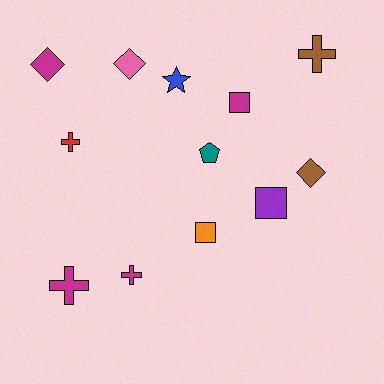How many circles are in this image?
There are no circles.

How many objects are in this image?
There are 12 objects.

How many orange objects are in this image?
There is 1 orange object.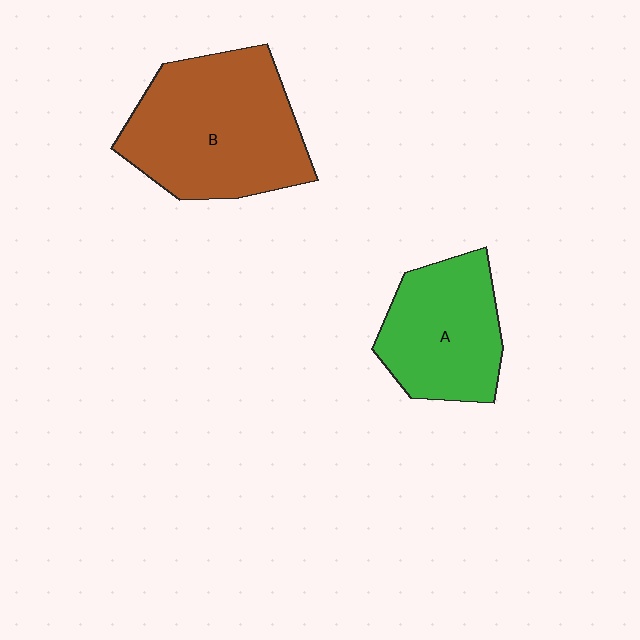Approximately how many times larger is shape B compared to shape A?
Approximately 1.5 times.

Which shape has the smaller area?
Shape A (green).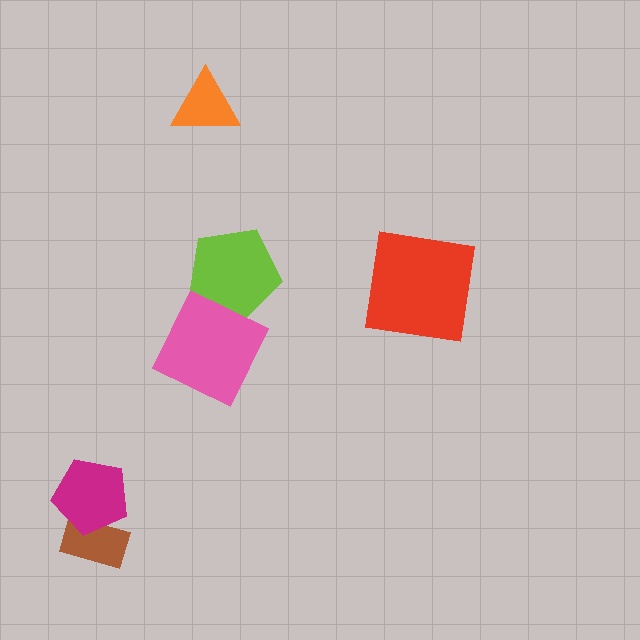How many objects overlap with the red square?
0 objects overlap with the red square.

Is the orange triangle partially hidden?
No, no other shape covers it.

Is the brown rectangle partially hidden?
Yes, it is partially covered by another shape.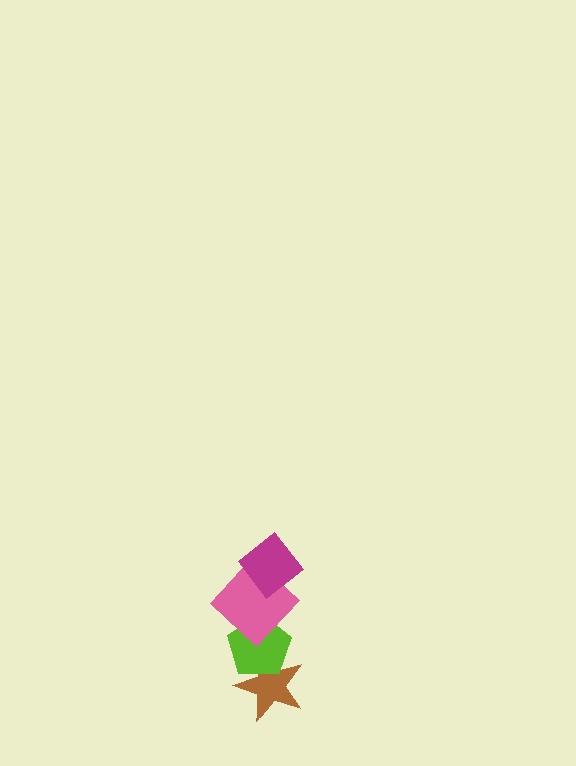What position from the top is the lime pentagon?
The lime pentagon is 3rd from the top.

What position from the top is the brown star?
The brown star is 4th from the top.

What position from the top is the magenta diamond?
The magenta diamond is 1st from the top.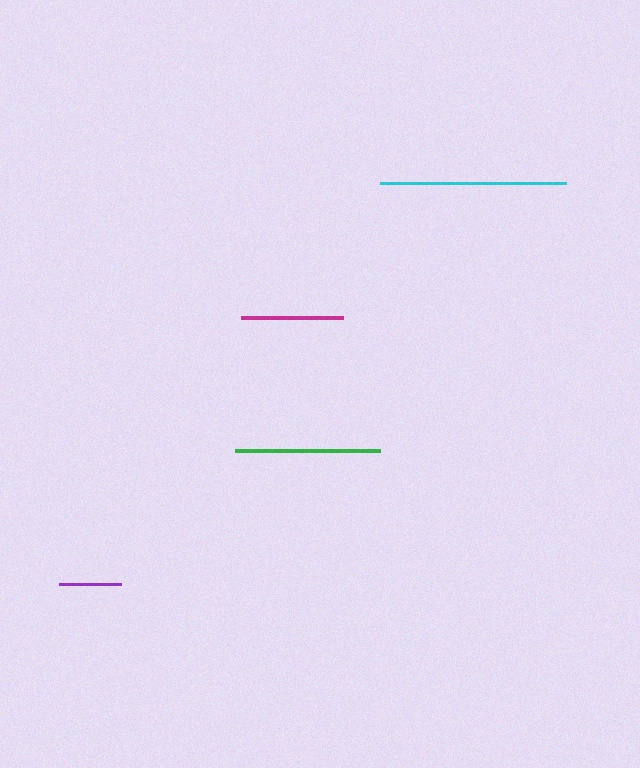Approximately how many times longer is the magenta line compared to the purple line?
The magenta line is approximately 1.6 times the length of the purple line.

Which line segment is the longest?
The cyan line is the longest at approximately 186 pixels.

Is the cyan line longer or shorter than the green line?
The cyan line is longer than the green line.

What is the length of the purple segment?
The purple segment is approximately 62 pixels long.